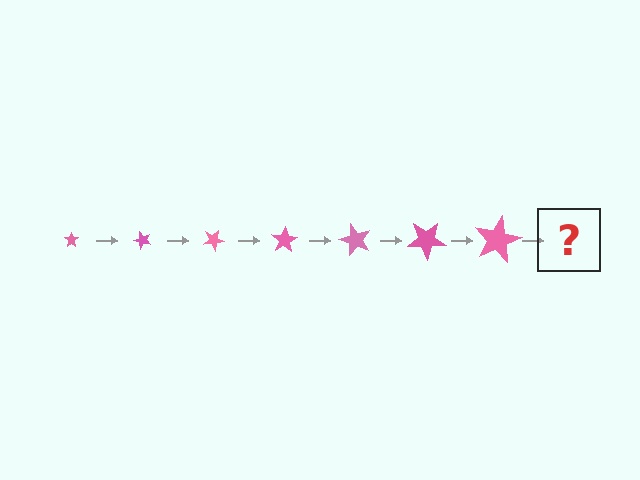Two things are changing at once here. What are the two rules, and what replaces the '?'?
The two rules are that the star grows larger each step and it rotates 50 degrees each step. The '?' should be a star, larger than the previous one and rotated 350 degrees from the start.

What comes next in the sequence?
The next element should be a star, larger than the previous one and rotated 350 degrees from the start.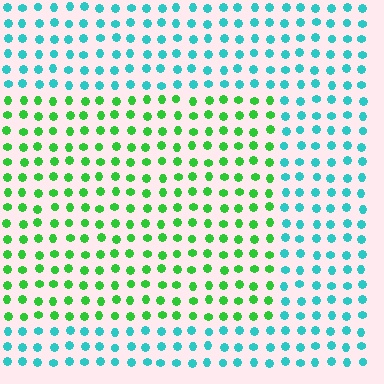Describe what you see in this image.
The image is filled with small cyan elements in a uniform arrangement. A rectangle-shaped region is visible where the elements are tinted to a slightly different hue, forming a subtle color boundary.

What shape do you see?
I see a rectangle.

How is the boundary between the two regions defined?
The boundary is defined purely by a slight shift in hue (about 55 degrees). Spacing, size, and orientation are identical on both sides.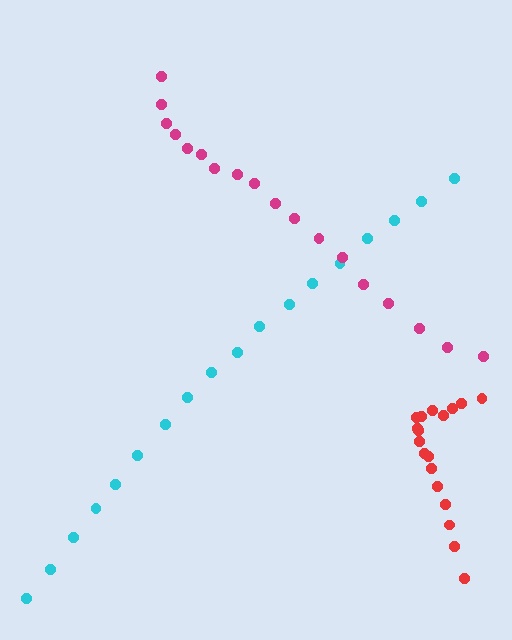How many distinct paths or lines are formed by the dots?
There are 3 distinct paths.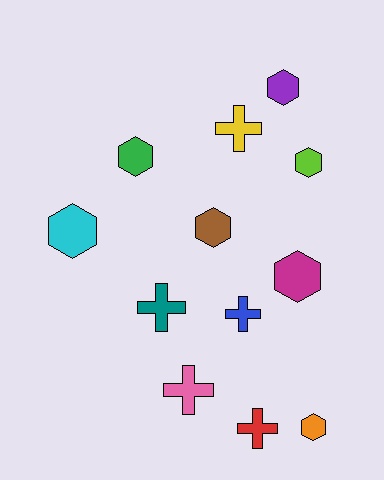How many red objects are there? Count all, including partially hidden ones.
There is 1 red object.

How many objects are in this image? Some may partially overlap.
There are 12 objects.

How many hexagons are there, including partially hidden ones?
There are 7 hexagons.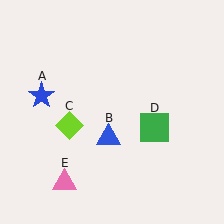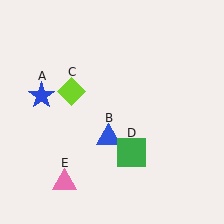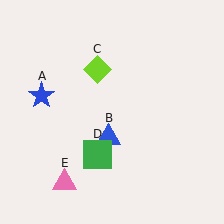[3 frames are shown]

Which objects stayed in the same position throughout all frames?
Blue star (object A) and blue triangle (object B) and pink triangle (object E) remained stationary.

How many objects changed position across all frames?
2 objects changed position: lime diamond (object C), green square (object D).